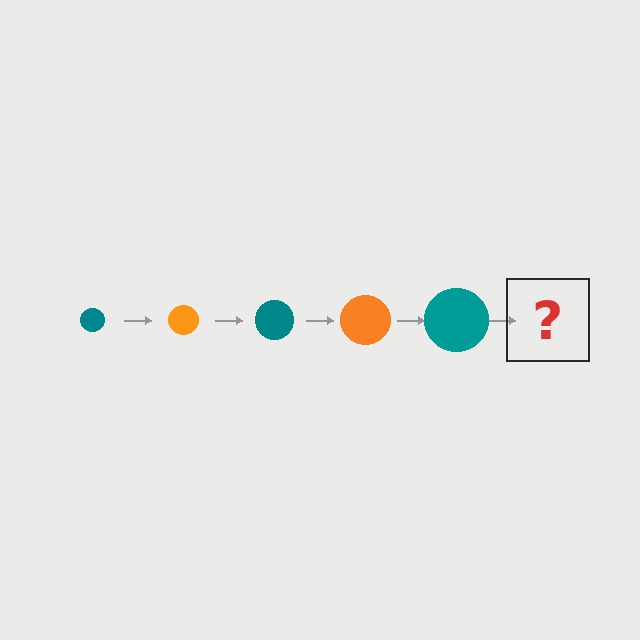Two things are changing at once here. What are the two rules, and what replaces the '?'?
The two rules are that the circle grows larger each step and the color cycles through teal and orange. The '?' should be an orange circle, larger than the previous one.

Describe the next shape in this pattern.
It should be an orange circle, larger than the previous one.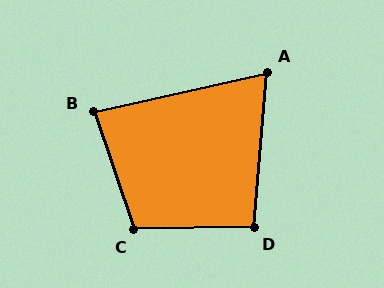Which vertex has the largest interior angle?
C, at approximately 107 degrees.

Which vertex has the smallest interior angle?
A, at approximately 73 degrees.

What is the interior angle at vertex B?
Approximately 84 degrees (acute).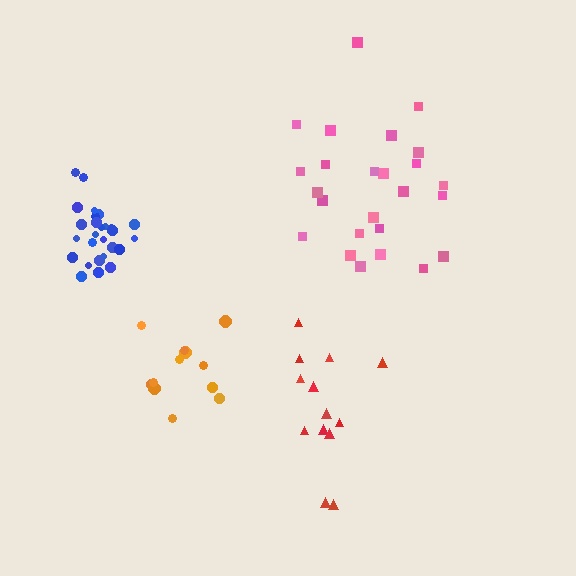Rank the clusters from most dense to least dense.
blue, orange, pink, red.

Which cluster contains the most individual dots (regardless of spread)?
Blue (27).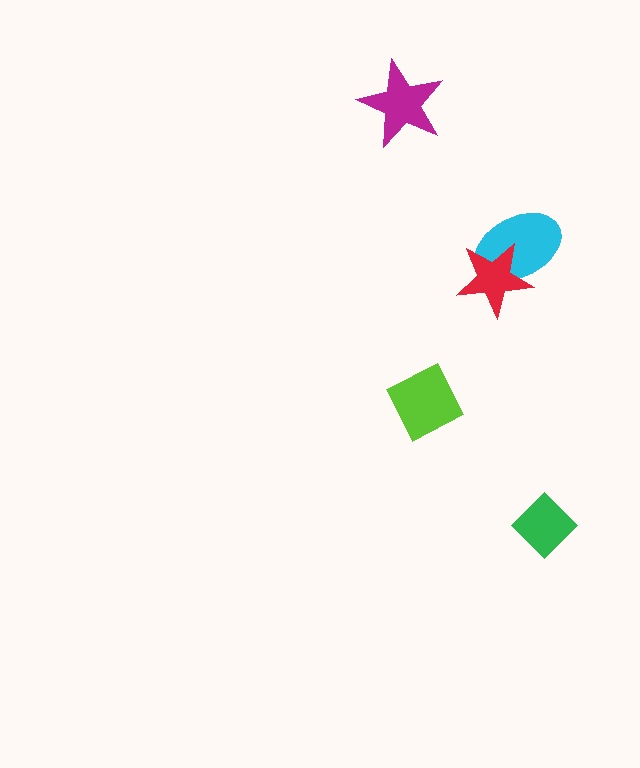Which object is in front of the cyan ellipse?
The red star is in front of the cyan ellipse.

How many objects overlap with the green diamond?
0 objects overlap with the green diamond.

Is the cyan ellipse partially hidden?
Yes, it is partially covered by another shape.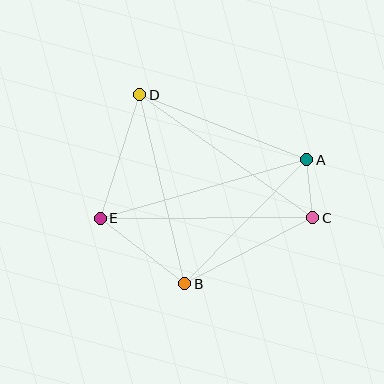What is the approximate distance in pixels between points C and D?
The distance between C and D is approximately 212 pixels.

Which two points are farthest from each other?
Points A and E are farthest from each other.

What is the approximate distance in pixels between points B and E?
The distance between B and E is approximately 107 pixels.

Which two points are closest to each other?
Points A and C are closest to each other.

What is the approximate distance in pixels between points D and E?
The distance between D and E is approximately 130 pixels.